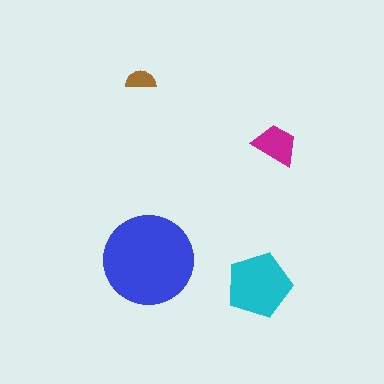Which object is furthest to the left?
The brown semicircle is leftmost.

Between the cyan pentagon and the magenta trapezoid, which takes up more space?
The cyan pentagon.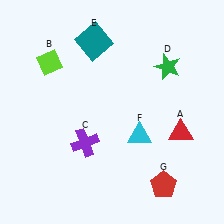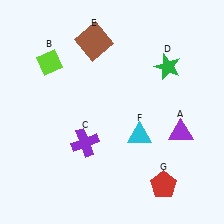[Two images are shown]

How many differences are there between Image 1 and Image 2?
There are 2 differences between the two images.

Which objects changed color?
A changed from red to purple. E changed from teal to brown.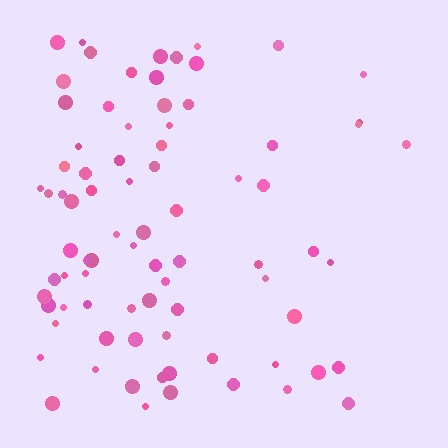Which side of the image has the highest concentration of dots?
The left.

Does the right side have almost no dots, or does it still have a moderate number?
Still a moderate number, just noticeably fewer than the left.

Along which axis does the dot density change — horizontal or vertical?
Horizontal.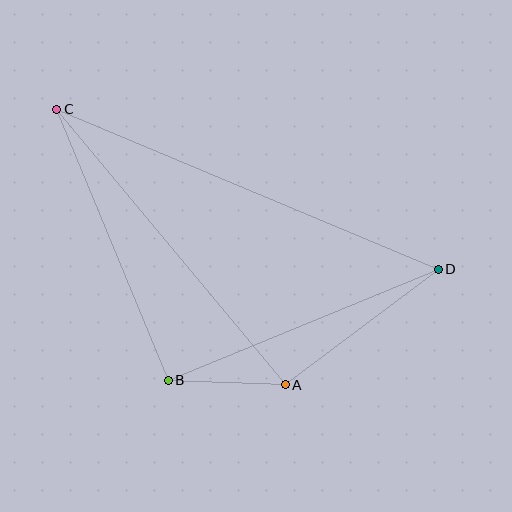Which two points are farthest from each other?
Points C and D are farthest from each other.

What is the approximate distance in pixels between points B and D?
The distance between B and D is approximately 292 pixels.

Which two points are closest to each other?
Points A and B are closest to each other.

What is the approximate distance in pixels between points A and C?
The distance between A and C is approximately 358 pixels.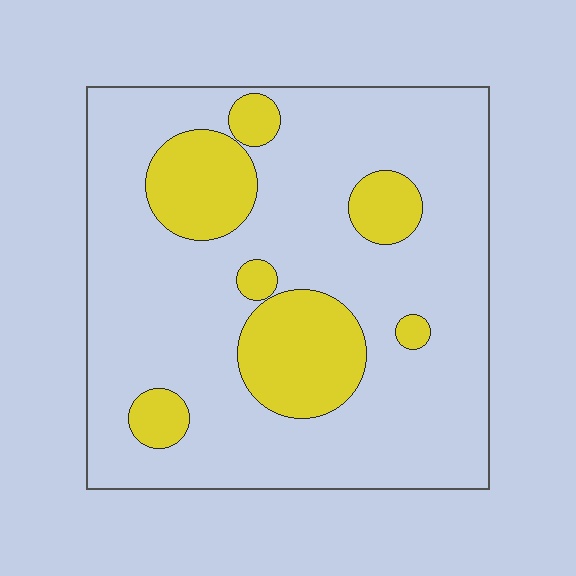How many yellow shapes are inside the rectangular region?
7.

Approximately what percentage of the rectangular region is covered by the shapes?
Approximately 20%.